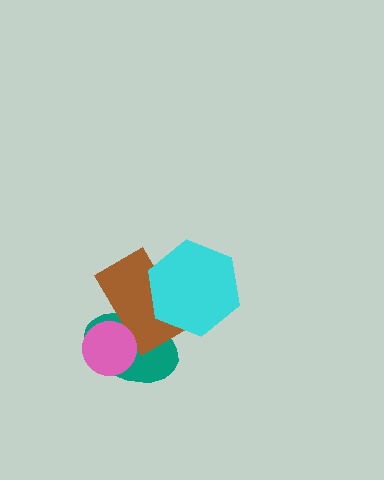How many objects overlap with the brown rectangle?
3 objects overlap with the brown rectangle.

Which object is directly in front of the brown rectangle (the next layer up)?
The cyan hexagon is directly in front of the brown rectangle.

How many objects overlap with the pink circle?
2 objects overlap with the pink circle.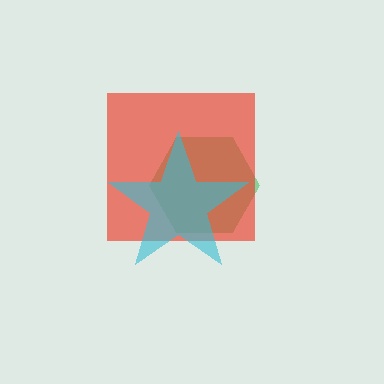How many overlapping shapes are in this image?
There are 3 overlapping shapes in the image.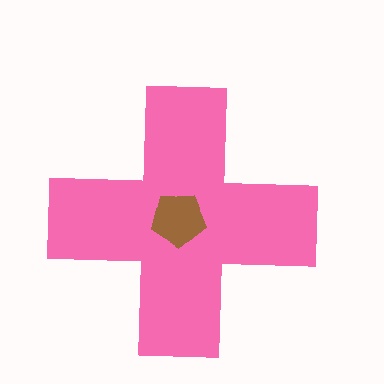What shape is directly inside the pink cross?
The brown pentagon.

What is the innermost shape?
The brown pentagon.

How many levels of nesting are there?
2.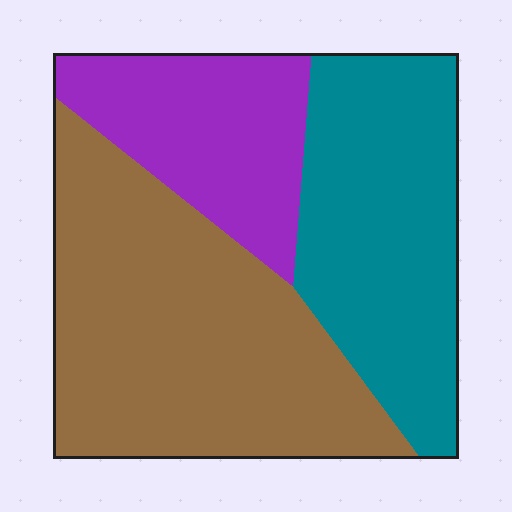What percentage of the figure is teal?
Teal takes up between a sixth and a third of the figure.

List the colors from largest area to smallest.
From largest to smallest: brown, teal, purple.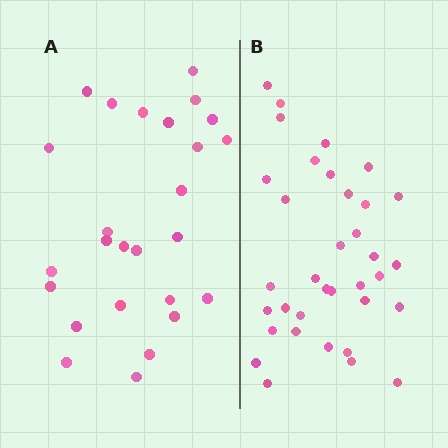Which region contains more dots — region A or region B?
Region B (the right region) has more dots.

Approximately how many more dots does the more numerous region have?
Region B has roughly 8 or so more dots than region A.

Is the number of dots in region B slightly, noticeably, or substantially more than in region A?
Region B has noticeably more, but not dramatically so. The ratio is roughly 1.3 to 1.